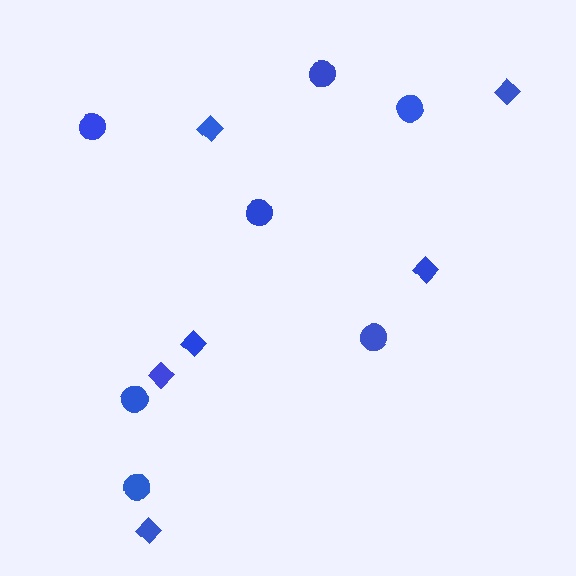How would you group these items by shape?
There are 2 groups: one group of circles (7) and one group of diamonds (6).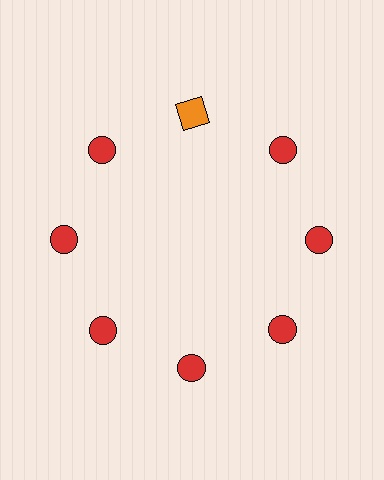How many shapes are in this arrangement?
There are 8 shapes arranged in a ring pattern.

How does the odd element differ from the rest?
It differs in both color (orange instead of red) and shape (square instead of circle).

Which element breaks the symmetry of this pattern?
The orange square at roughly the 12 o'clock position breaks the symmetry. All other shapes are red circles.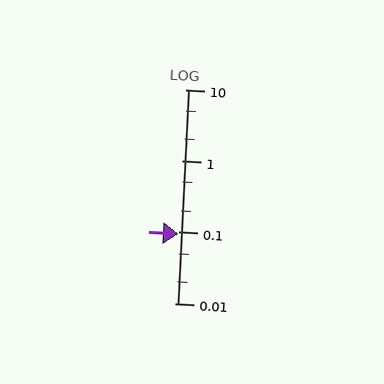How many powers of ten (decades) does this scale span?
The scale spans 3 decades, from 0.01 to 10.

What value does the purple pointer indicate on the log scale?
The pointer indicates approximately 0.094.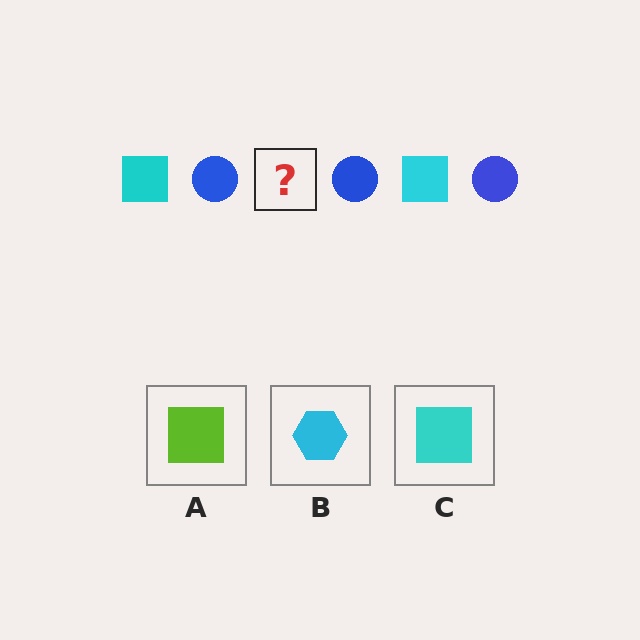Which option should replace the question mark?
Option C.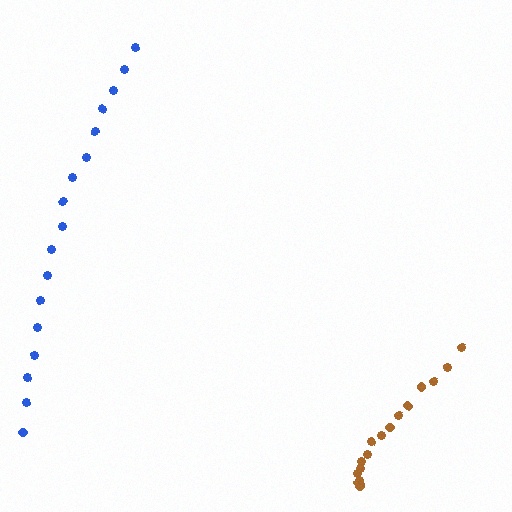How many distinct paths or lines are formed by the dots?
There are 2 distinct paths.